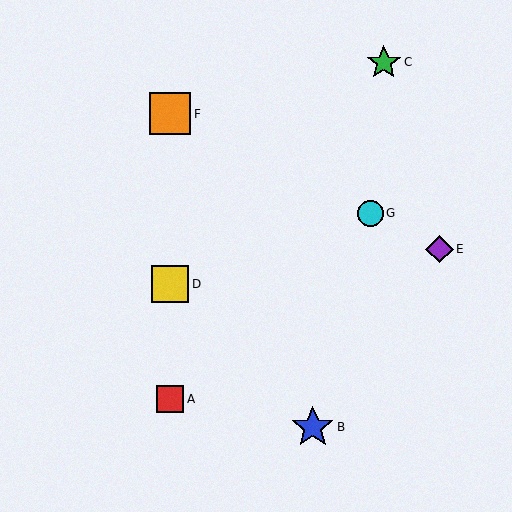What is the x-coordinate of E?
Object E is at x≈439.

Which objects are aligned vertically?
Objects A, D, F are aligned vertically.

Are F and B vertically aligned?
No, F is at x≈170 and B is at x≈313.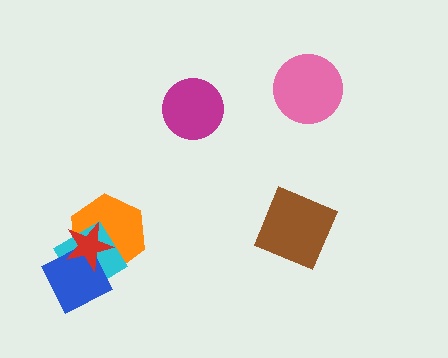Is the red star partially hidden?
No, no other shape covers it.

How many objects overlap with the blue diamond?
3 objects overlap with the blue diamond.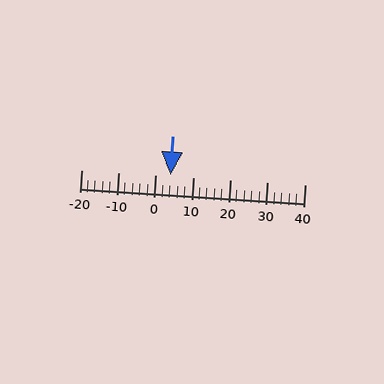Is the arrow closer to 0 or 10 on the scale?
The arrow is closer to 0.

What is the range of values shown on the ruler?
The ruler shows values from -20 to 40.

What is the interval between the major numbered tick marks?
The major tick marks are spaced 10 units apart.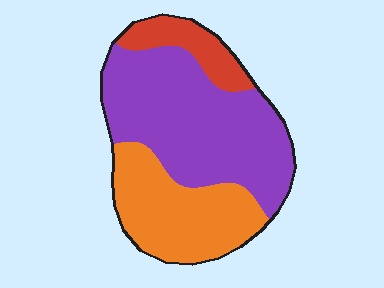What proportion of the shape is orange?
Orange covers roughly 35% of the shape.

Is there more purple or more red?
Purple.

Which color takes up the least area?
Red, at roughly 10%.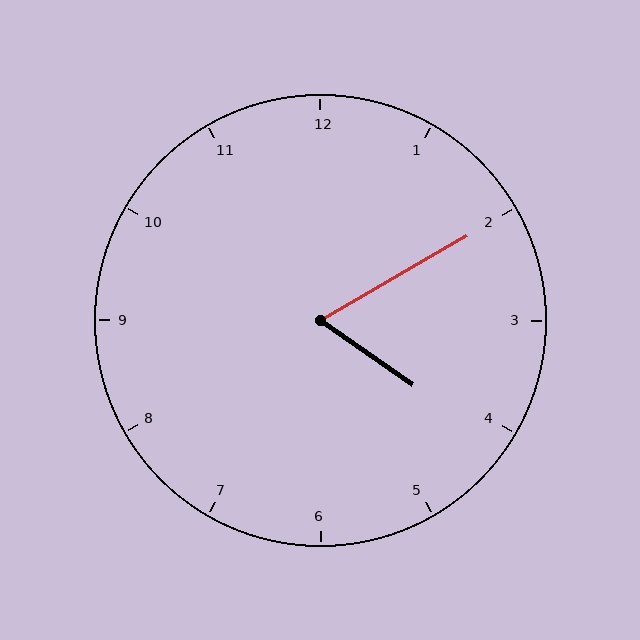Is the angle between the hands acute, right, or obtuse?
It is acute.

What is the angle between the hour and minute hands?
Approximately 65 degrees.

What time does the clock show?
4:10.